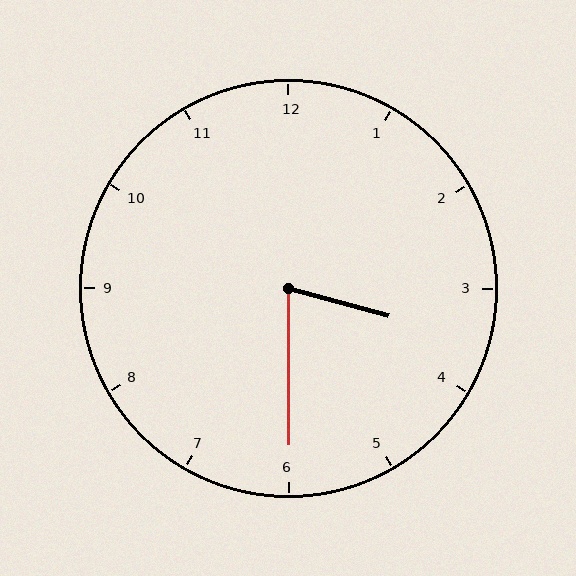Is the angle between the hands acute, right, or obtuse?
It is acute.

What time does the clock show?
3:30.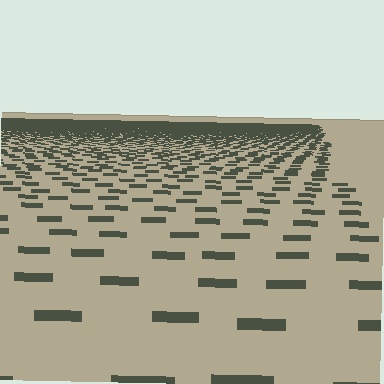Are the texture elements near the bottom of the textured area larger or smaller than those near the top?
Larger. Near the bottom, elements are closer to the viewer and appear at a bigger on-screen size.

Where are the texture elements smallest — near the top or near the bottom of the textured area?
Near the top.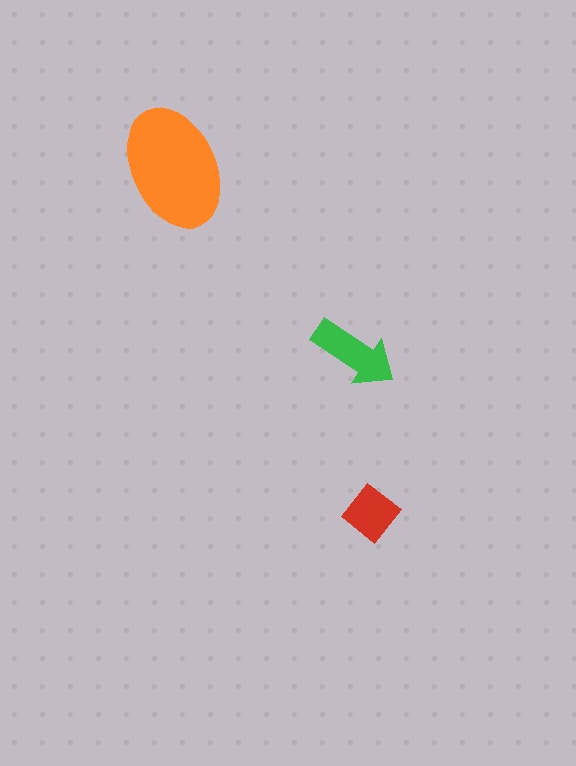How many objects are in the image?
There are 3 objects in the image.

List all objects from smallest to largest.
The red diamond, the green arrow, the orange ellipse.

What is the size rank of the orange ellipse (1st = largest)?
1st.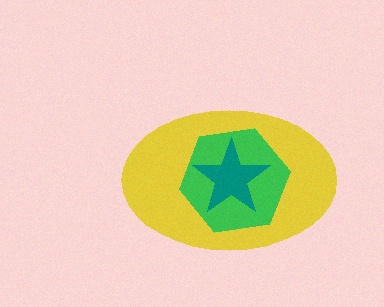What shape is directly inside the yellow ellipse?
The green hexagon.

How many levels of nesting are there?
3.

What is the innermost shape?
The teal star.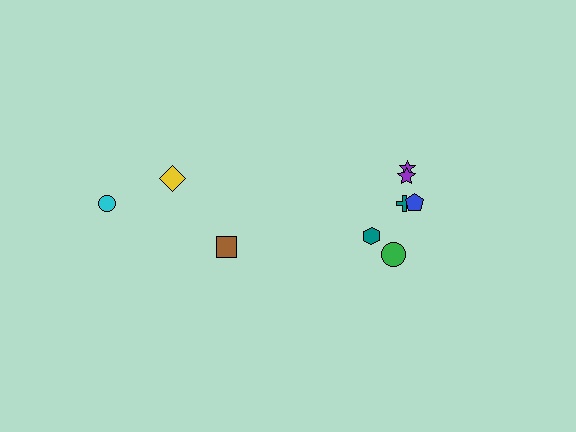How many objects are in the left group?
There are 3 objects.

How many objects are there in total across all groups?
There are 9 objects.